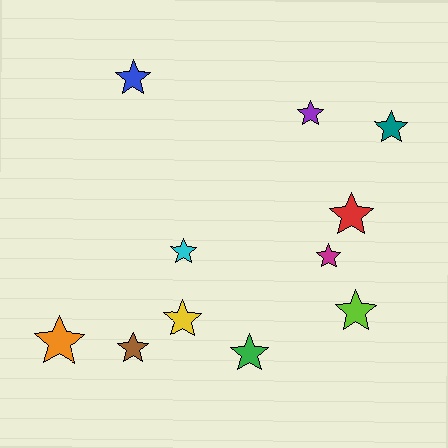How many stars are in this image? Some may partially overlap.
There are 11 stars.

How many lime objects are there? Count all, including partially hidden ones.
There is 1 lime object.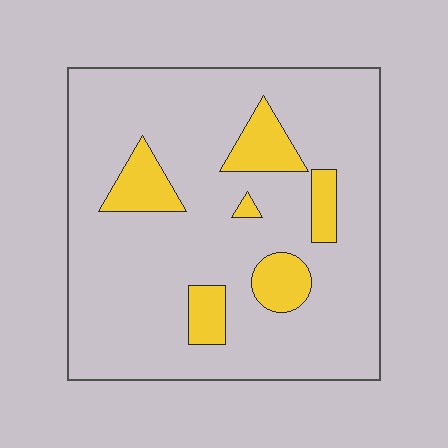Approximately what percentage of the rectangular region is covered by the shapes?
Approximately 15%.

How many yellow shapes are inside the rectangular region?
6.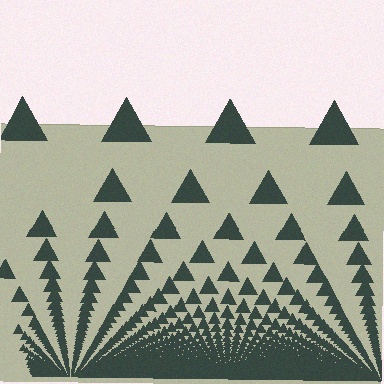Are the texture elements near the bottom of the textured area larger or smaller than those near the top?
Smaller. The gradient is inverted — elements near the bottom are smaller and denser.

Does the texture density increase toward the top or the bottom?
Density increases toward the bottom.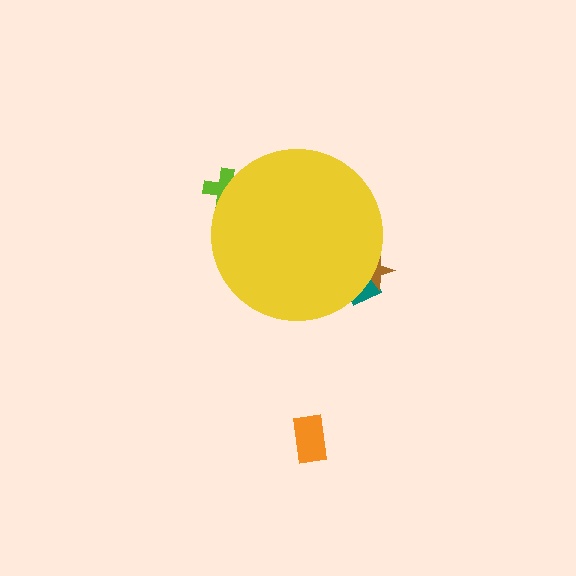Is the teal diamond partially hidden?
Yes, the teal diamond is partially hidden behind the yellow circle.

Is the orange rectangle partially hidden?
No, the orange rectangle is fully visible.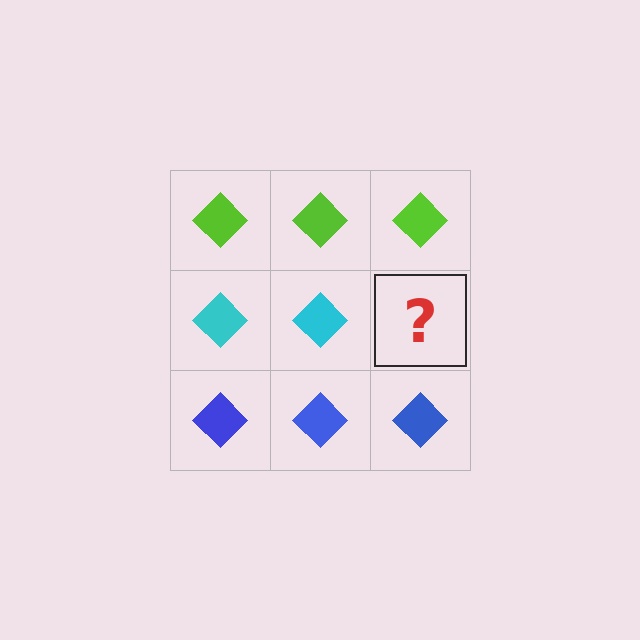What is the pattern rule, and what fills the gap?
The rule is that each row has a consistent color. The gap should be filled with a cyan diamond.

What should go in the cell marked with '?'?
The missing cell should contain a cyan diamond.